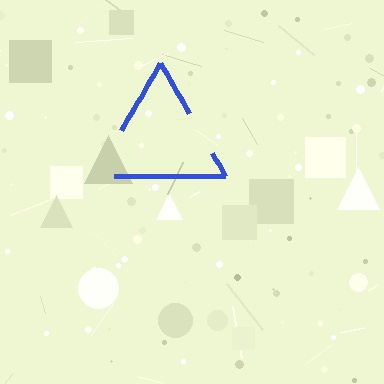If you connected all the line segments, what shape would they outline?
They would outline a triangle.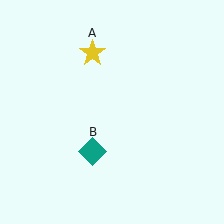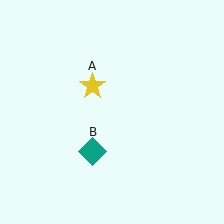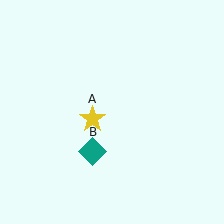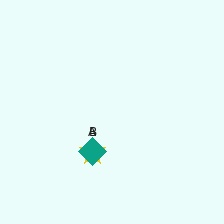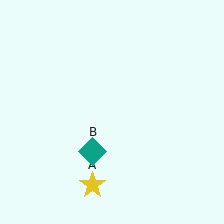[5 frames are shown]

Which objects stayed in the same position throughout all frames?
Teal diamond (object B) remained stationary.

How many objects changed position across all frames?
1 object changed position: yellow star (object A).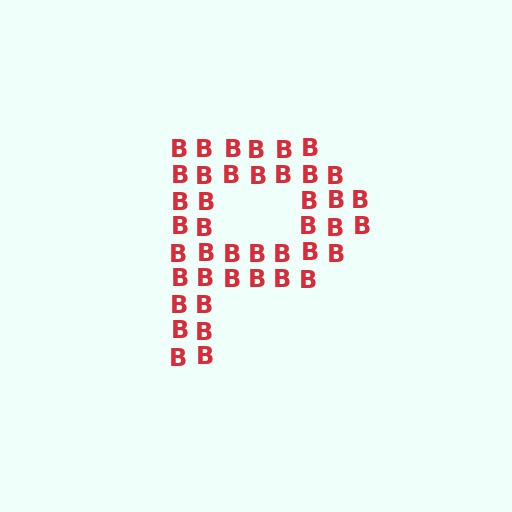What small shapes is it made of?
It is made of small letter B's.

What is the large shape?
The large shape is the letter P.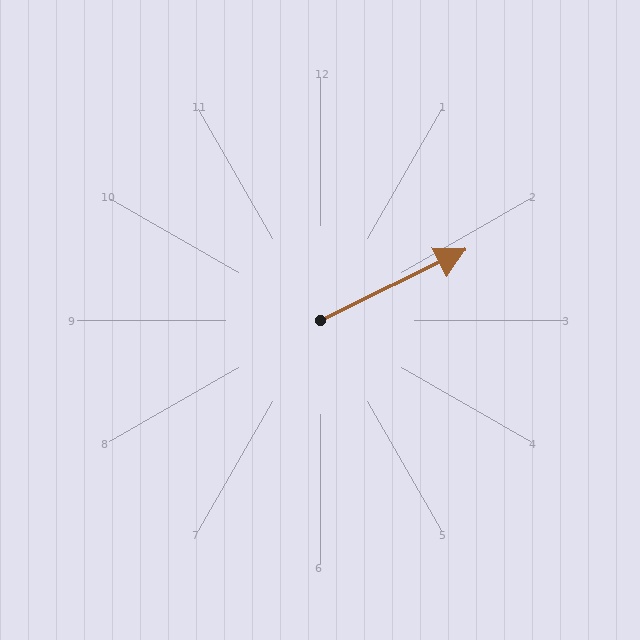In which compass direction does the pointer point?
Northeast.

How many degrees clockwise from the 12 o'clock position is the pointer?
Approximately 64 degrees.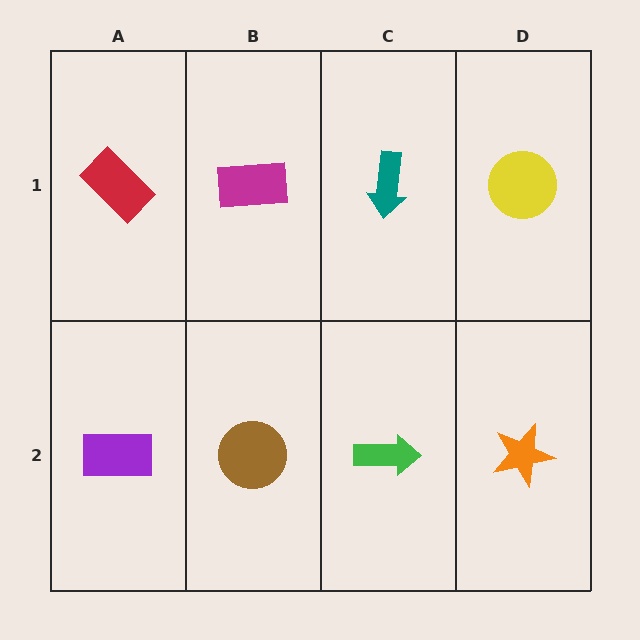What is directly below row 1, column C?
A green arrow.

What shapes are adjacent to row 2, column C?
A teal arrow (row 1, column C), a brown circle (row 2, column B), an orange star (row 2, column D).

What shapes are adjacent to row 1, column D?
An orange star (row 2, column D), a teal arrow (row 1, column C).